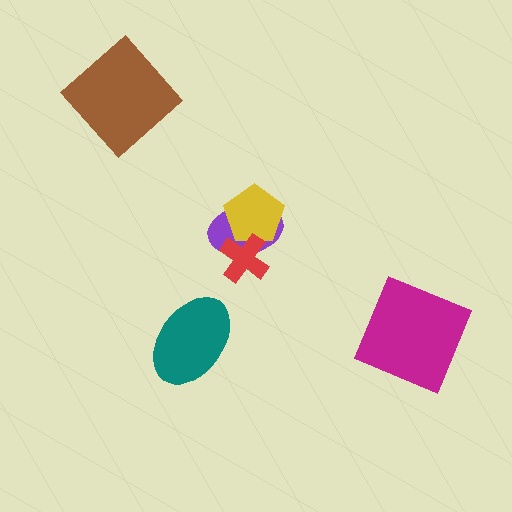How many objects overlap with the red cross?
2 objects overlap with the red cross.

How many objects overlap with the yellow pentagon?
2 objects overlap with the yellow pentagon.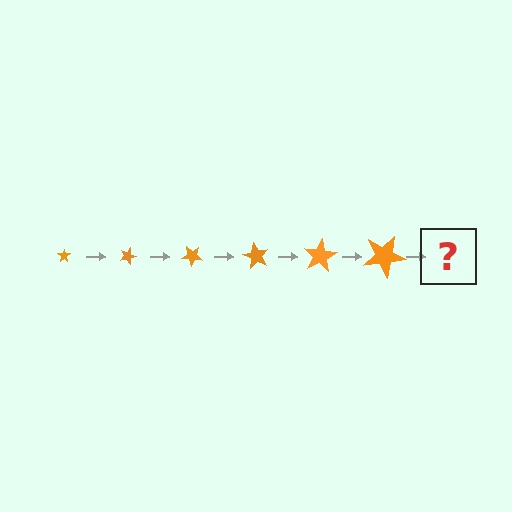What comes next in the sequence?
The next element should be a star, larger than the previous one and rotated 120 degrees from the start.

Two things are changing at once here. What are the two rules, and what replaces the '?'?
The two rules are that the star grows larger each step and it rotates 20 degrees each step. The '?' should be a star, larger than the previous one and rotated 120 degrees from the start.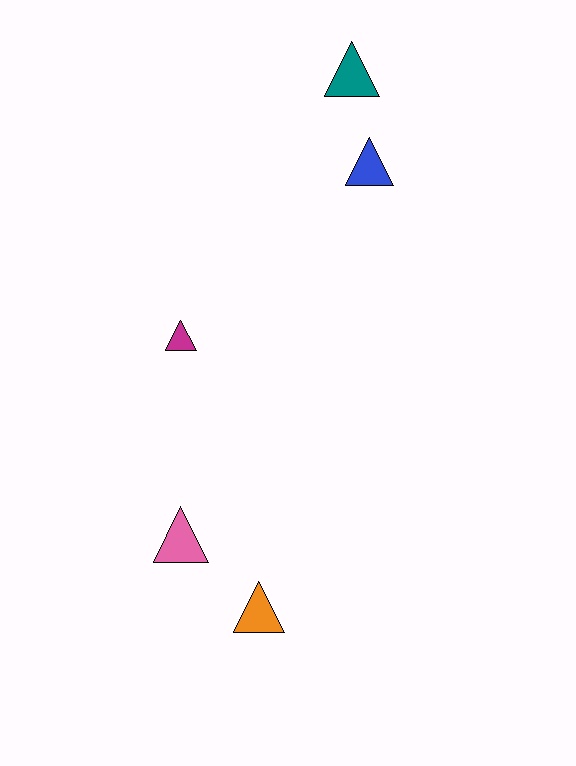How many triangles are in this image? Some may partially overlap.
There are 5 triangles.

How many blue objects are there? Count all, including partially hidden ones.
There is 1 blue object.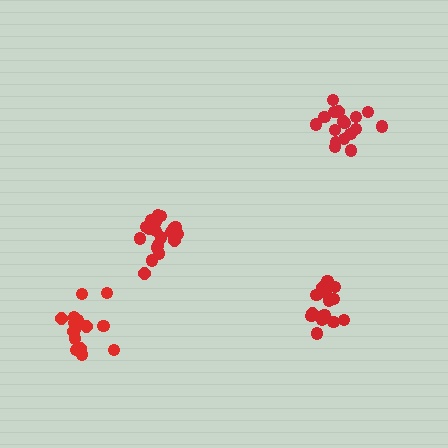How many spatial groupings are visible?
There are 4 spatial groupings.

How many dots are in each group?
Group 1: 20 dots, Group 2: 17 dots, Group 3: 15 dots, Group 4: 16 dots (68 total).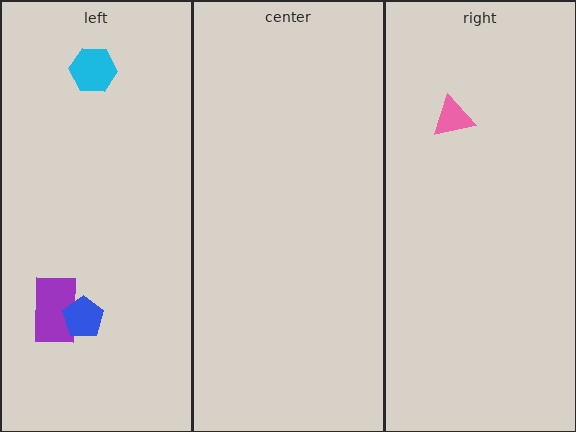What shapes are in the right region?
The pink triangle.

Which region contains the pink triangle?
The right region.